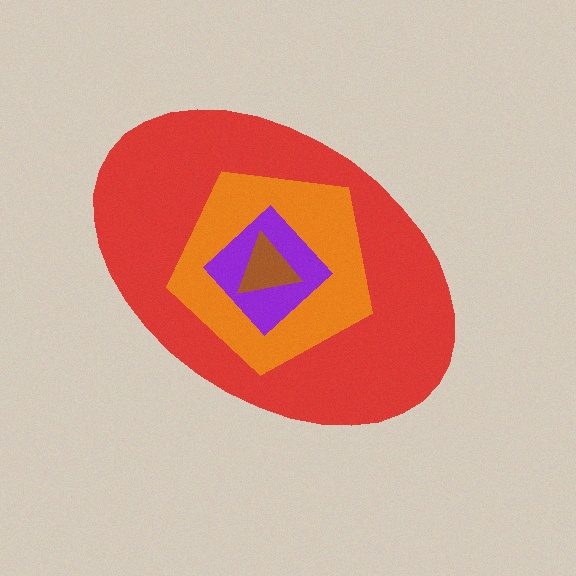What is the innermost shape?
The brown triangle.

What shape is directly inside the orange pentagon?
The purple diamond.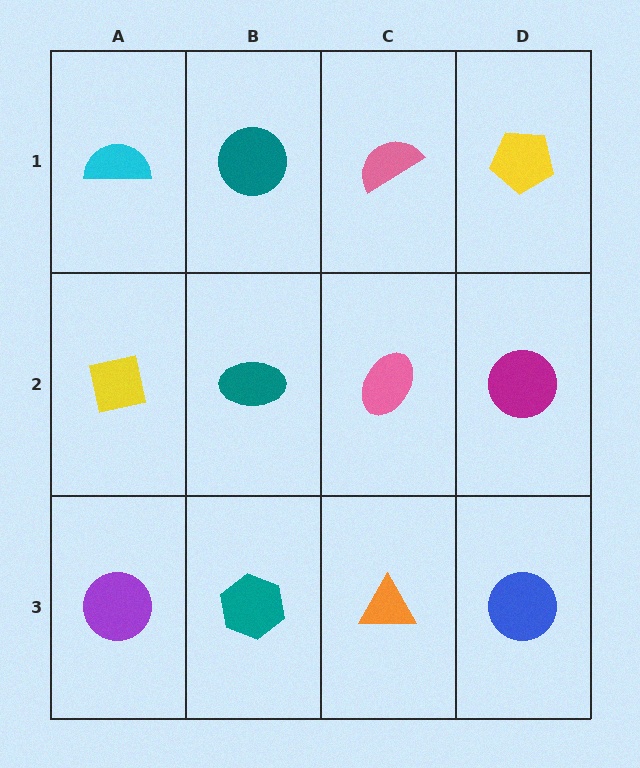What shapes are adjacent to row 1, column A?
A yellow square (row 2, column A), a teal circle (row 1, column B).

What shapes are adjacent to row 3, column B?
A teal ellipse (row 2, column B), a purple circle (row 3, column A), an orange triangle (row 3, column C).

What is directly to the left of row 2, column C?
A teal ellipse.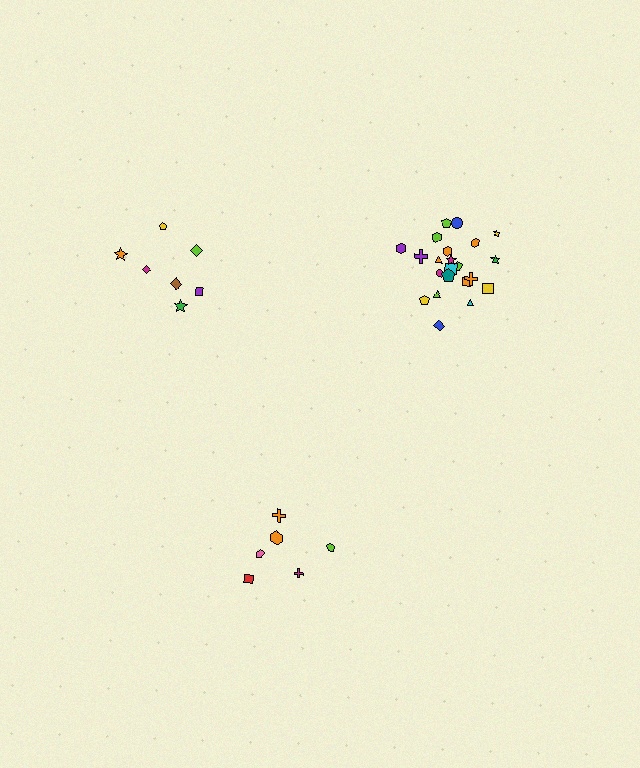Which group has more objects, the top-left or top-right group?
The top-right group.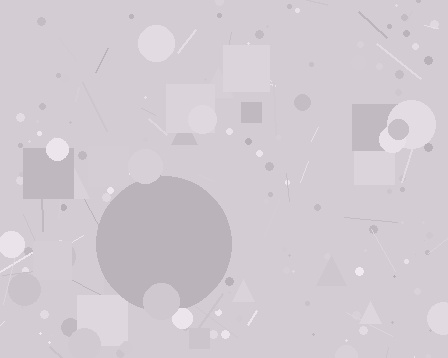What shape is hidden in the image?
A circle is hidden in the image.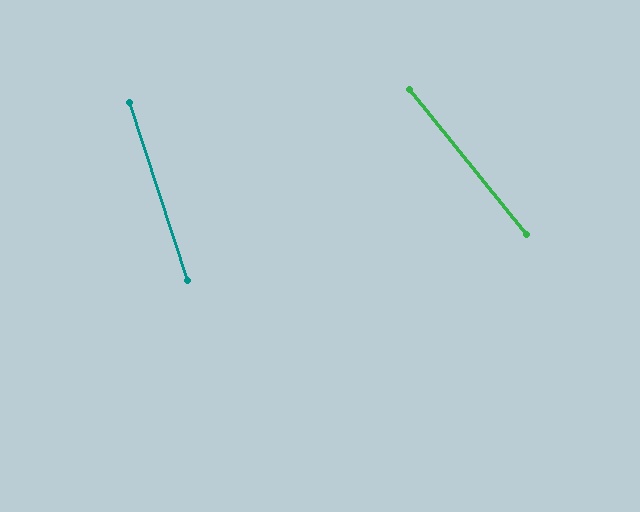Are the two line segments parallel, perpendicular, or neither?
Neither parallel nor perpendicular — they differ by about 20°.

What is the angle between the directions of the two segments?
Approximately 20 degrees.